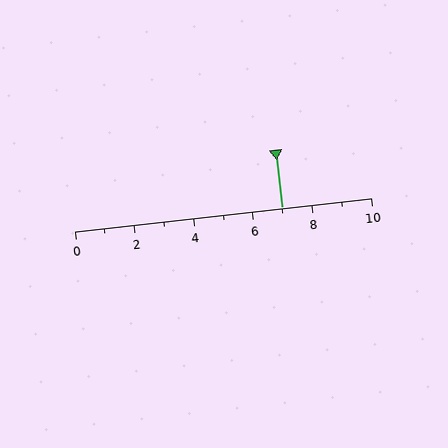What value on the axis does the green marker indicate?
The marker indicates approximately 7.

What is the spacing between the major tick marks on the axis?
The major ticks are spaced 2 apart.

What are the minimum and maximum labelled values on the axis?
The axis runs from 0 to 10.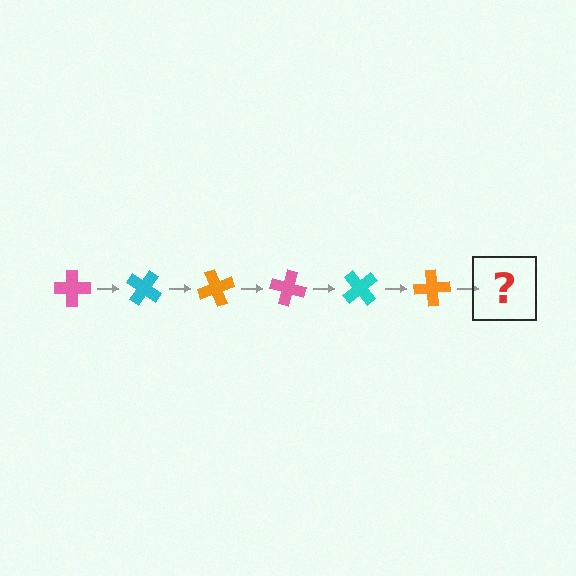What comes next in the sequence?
The next element should be a pink cross, rotated 210 degrees from the start.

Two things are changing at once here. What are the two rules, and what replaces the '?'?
The two rules are that it rotates 35 degrees each step and the color cycles through pink, cyan, and orange. The '?' should be a pink cross, rotated 210 degrees from the start.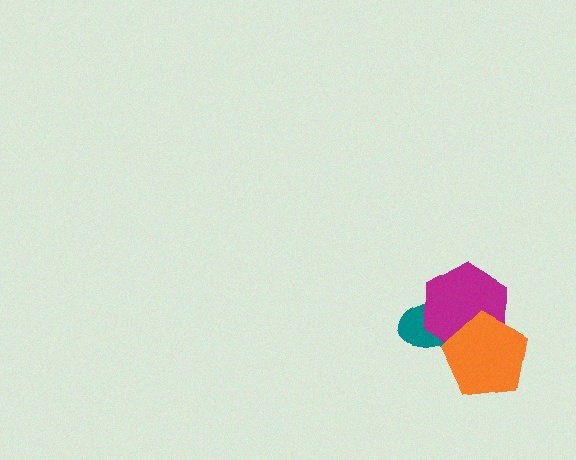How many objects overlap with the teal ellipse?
2 objects overlap with the teal ellipse.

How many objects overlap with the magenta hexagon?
2 objects overlap with the magenta hexagon.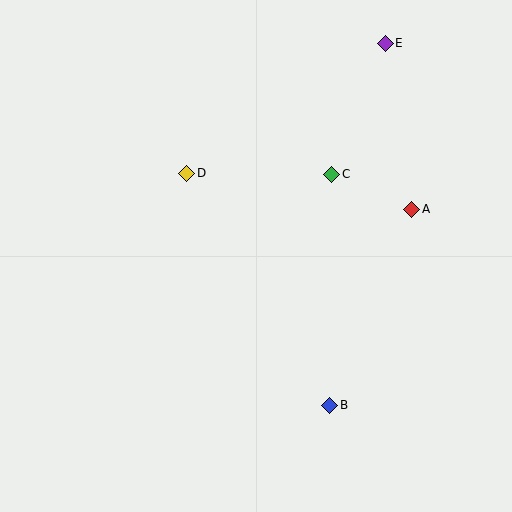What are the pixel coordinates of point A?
Point A is at (412, 209).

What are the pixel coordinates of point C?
Point C is at (332, 174).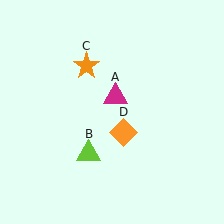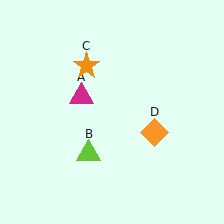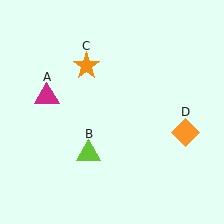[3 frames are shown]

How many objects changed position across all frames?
2 objects changed position: magenta triangle (object A), orange diamond (object D).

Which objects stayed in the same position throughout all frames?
Lime triangle (object B) and orange star (object C) remained stationary.